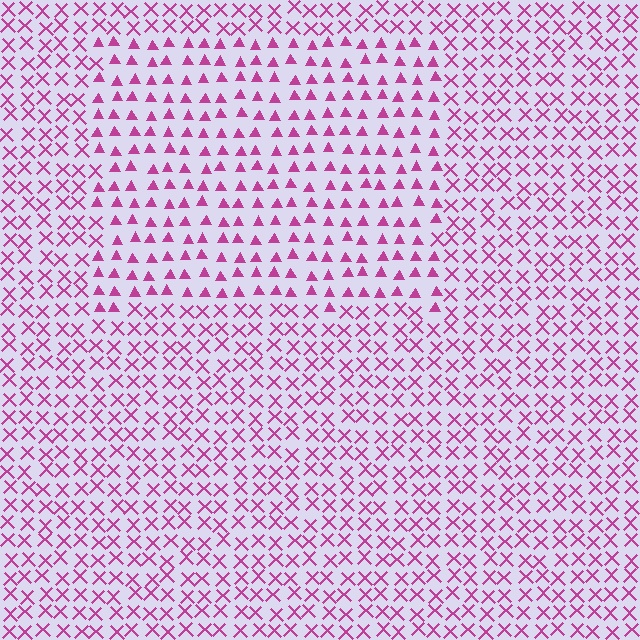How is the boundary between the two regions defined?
The boundary is defined by a change in element shape: triangles inside vs. X marks outside. All elements share the same color and spacing.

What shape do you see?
I see a rectangle.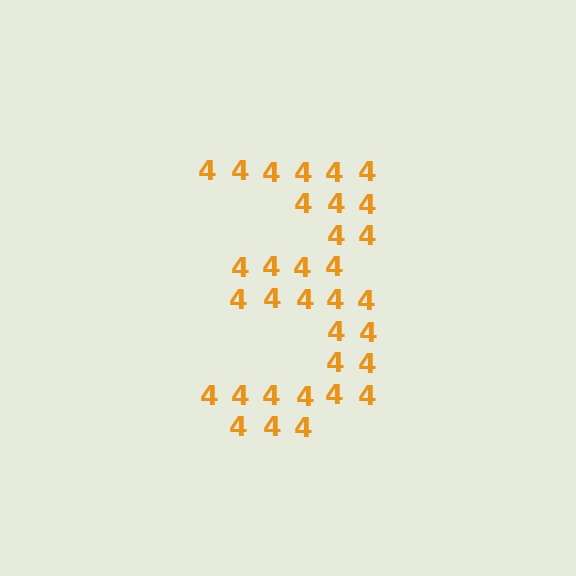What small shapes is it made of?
It is made of small digit 4's.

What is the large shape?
The large shape is the digit 3.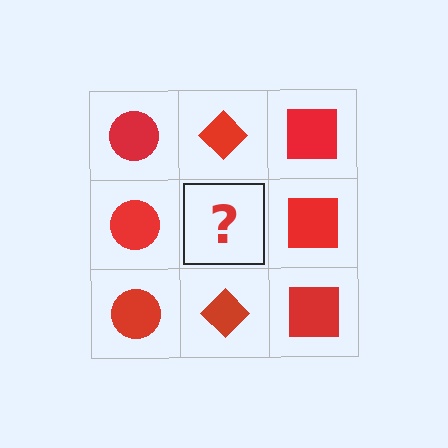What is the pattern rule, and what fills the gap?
The rule is that each column has a consistent shape. The gap should be filled with a red diamond.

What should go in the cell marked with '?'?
The missing cell should contain a red diamond.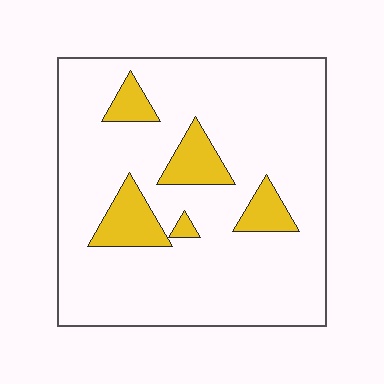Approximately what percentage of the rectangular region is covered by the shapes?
Approximately 15%.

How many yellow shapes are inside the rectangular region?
5.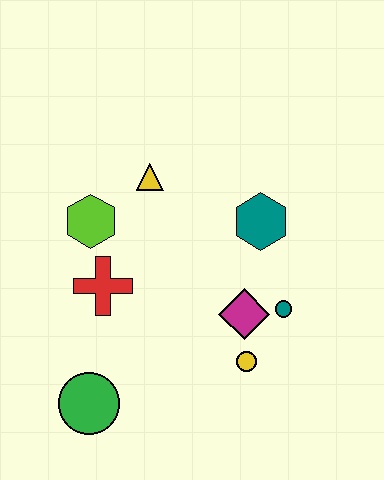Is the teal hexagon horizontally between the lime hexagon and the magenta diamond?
No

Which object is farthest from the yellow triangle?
The green circle is farthest from the yellow triangle.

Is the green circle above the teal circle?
No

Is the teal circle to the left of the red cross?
No